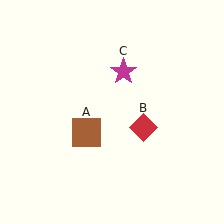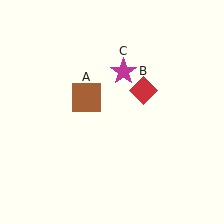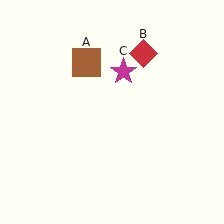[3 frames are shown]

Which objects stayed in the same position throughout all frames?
Magenta star (object C) remained stationary.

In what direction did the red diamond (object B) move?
The red diamond (object B) moved up.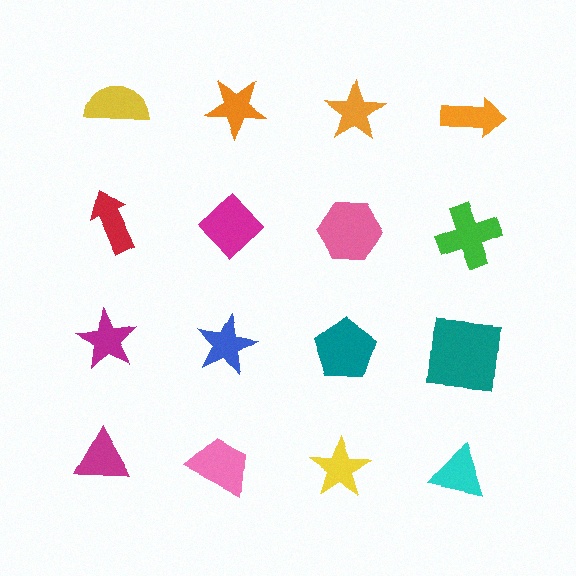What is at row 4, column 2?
A pink trapezoid.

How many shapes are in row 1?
4 shapes.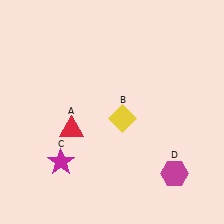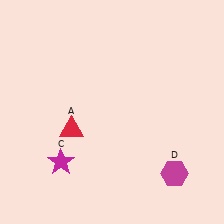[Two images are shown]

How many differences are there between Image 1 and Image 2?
There is 1 difference between the two images.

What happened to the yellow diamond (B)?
The yellow diamond (B) was removed in Image 2. It was in the bottom-right area of Image 1.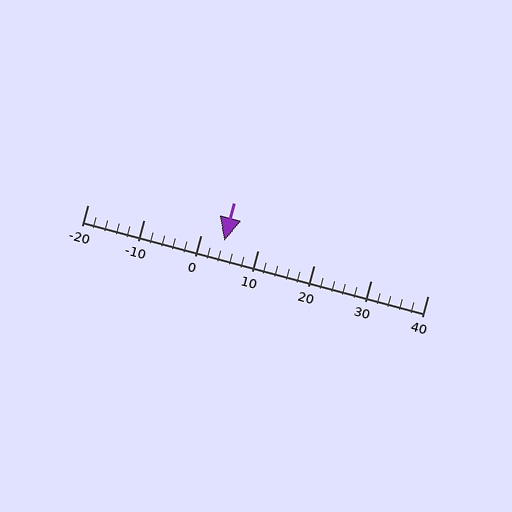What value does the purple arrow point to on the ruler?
The purple arrow points to approximately 4.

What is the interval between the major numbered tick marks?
The major tick marks are spaced 10 units apart.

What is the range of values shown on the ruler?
The ruler shows values from -20 to 40.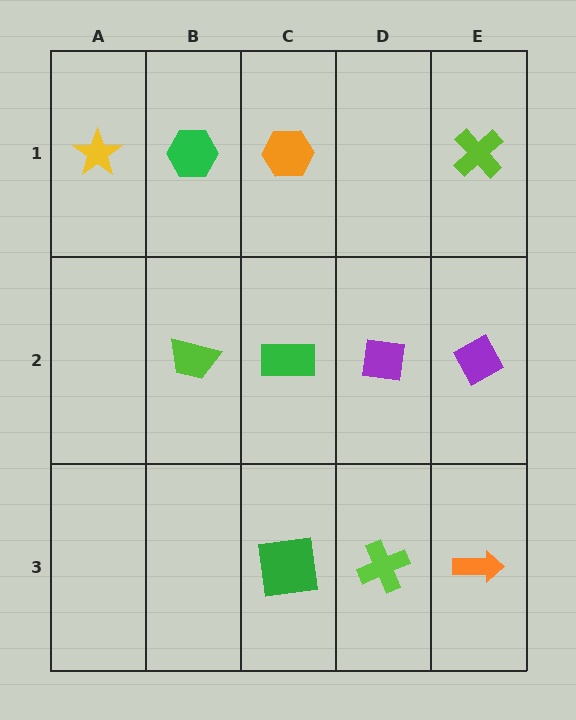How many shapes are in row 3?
3 shapes.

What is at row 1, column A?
A yellow star.